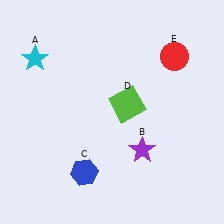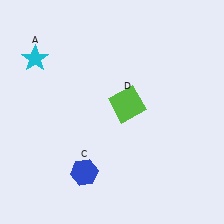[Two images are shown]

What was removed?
The purple star (B), the red circle (E) were removed in Image 2.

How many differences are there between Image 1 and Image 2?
There are 2 differences between the two images.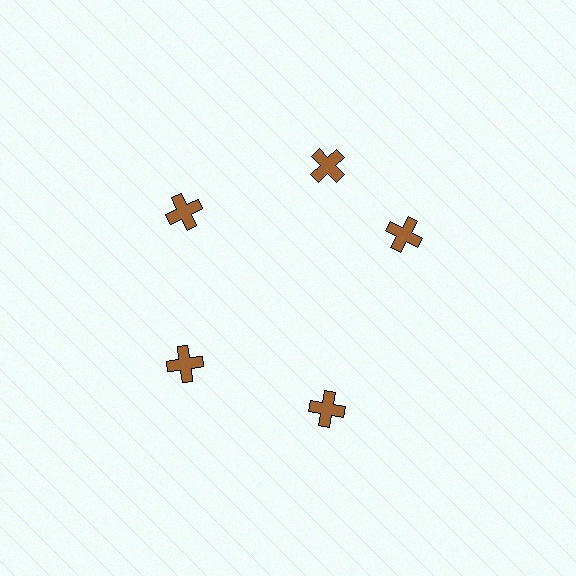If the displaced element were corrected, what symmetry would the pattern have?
It would have 5-fold rotational symmetry — the pattern would map onto itself every 72 degrees.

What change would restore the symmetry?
The symmetry would be restored by rotating it back into even spacing with its neighbors so that all 5 crosses sit at equal angles and equal distance from the center.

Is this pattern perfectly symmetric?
No. The 5 brown crosses are arranged in a ring, but one element near the 3 o'clock position is rotated out of alignment along the ring, breaking the 5-fold rotational symmetry.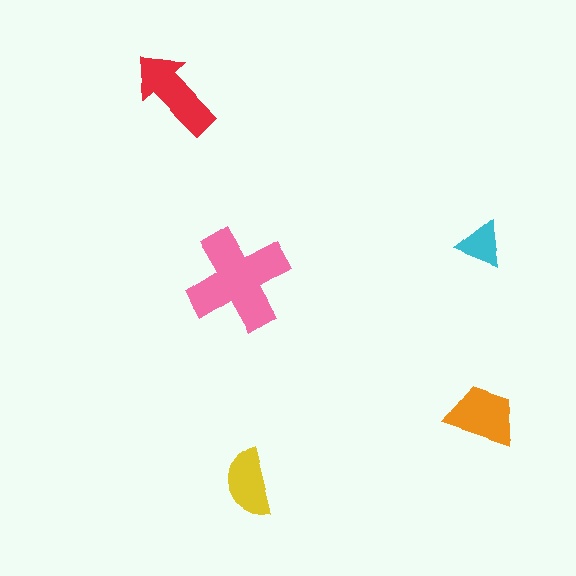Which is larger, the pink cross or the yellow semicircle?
The pink cross.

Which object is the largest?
The pink cross.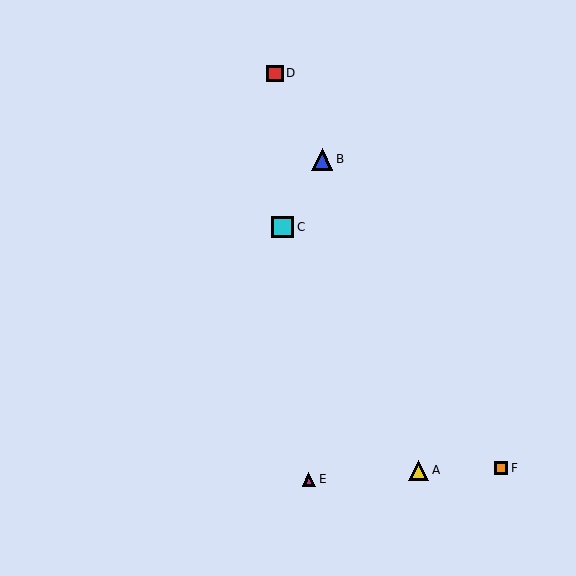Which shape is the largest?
The cyan square (labeled C) is the largest.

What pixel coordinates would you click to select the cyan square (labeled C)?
Click at (283, 227) to select the cyan square C.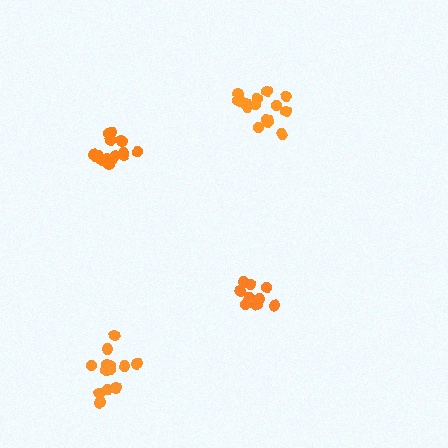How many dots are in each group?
Group 1: 16 dots, Group 2: 11 dots, Group 3: 15 dots, Group 4: 13 dots (55 total).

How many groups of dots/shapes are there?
There are 4 groups.